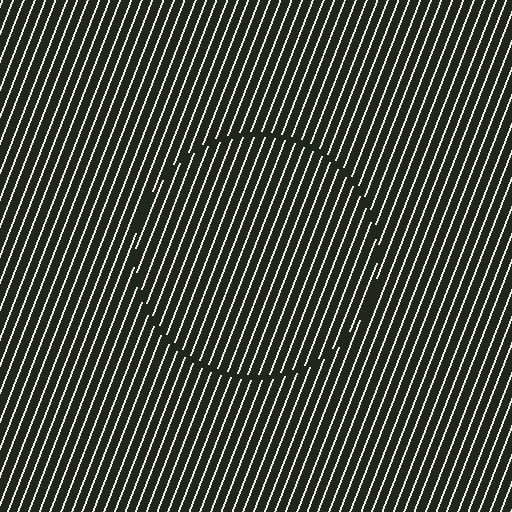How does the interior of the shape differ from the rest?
The interior of the shape contains the same grating, shifted by half a period — the contour is defined by the phase discontinuity where line-ends from the inner and outer gratings abut.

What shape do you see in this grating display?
An illusory circle. The interior of the shape contains the same grating, shifted by half a period — the contour is defined by the phase discontinuity where line-ends from the inner and outer gratings abut.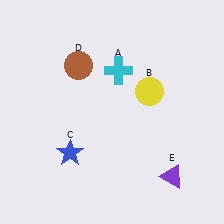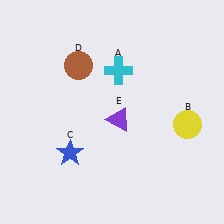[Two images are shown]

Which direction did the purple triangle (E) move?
The purple triangle (E) moved up.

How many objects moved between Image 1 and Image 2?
2 objects moved between the two images.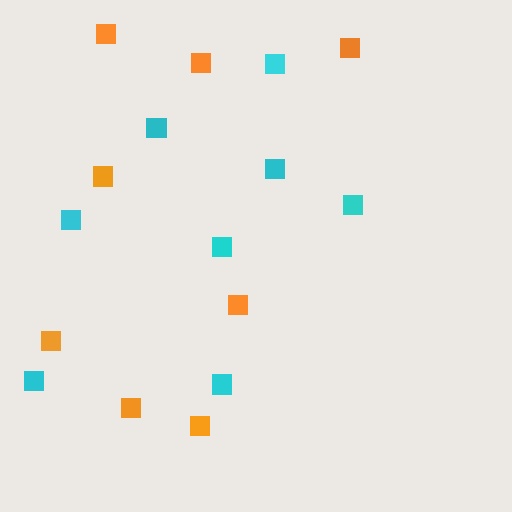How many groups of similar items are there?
There are 2 groups: one group of cyan squares (8) and one group of orange squares (8).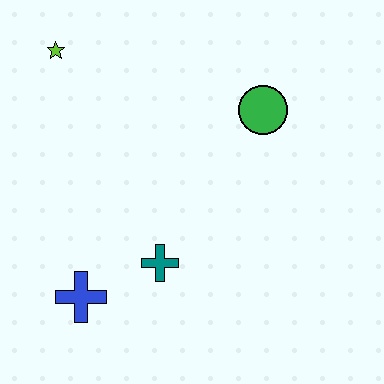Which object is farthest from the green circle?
The blue cross is farthest from the green circle.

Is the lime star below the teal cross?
No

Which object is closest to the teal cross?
The blue cross is closest to the teal cross.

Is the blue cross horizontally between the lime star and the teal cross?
Yes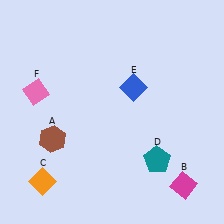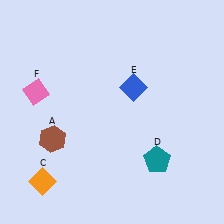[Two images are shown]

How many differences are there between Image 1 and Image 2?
There is 1 difference between the two images.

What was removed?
The magenta diamond (B) was removed in Image 2.